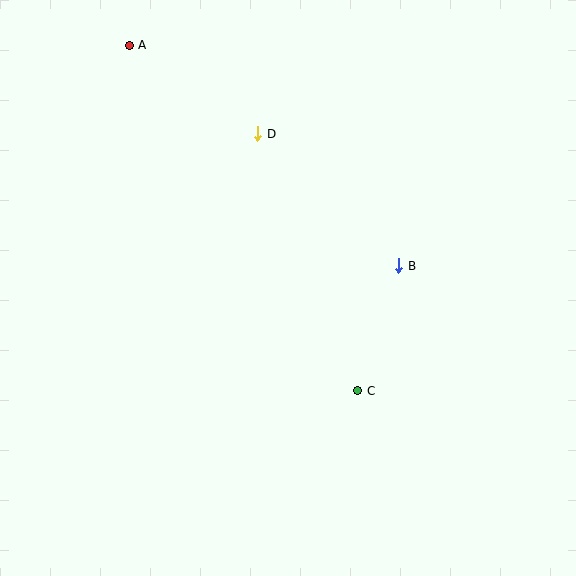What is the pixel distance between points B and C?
The distance between B and C is 131 pixels.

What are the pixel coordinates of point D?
Point D is at (258, 134).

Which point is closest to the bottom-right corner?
Point C is closest to the bottom-right corner.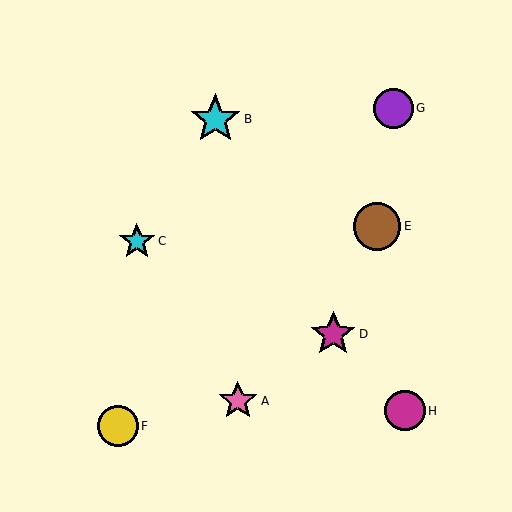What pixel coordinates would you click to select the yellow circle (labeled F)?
Click at (118, 426) to select the yellow circle F.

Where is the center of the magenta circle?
The center of the magenta circle is at (405, 411).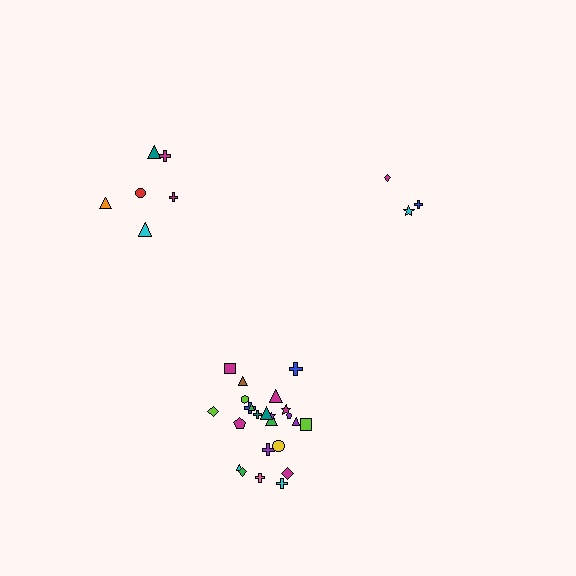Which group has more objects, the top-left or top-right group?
The top-left group.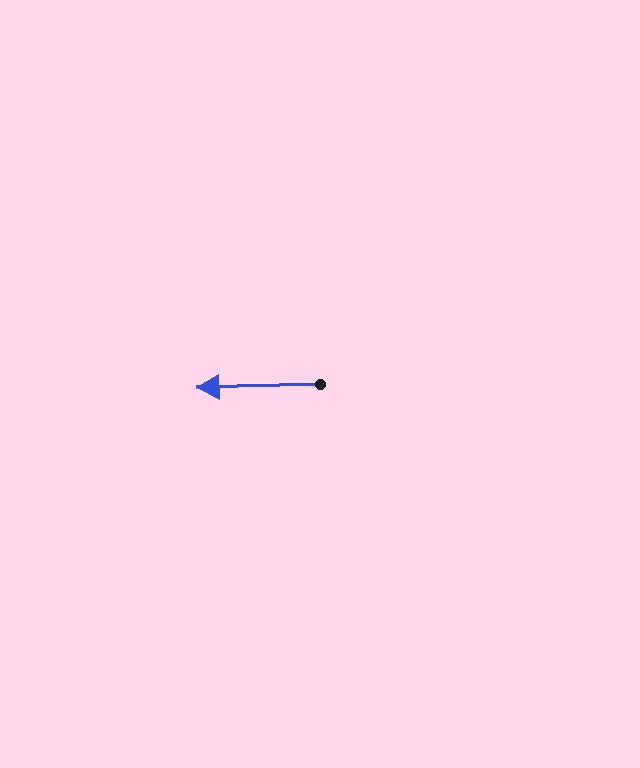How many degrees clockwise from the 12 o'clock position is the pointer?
Approximately 268 degrees.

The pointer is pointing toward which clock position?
Roughly 9 o'clock.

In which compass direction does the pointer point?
West.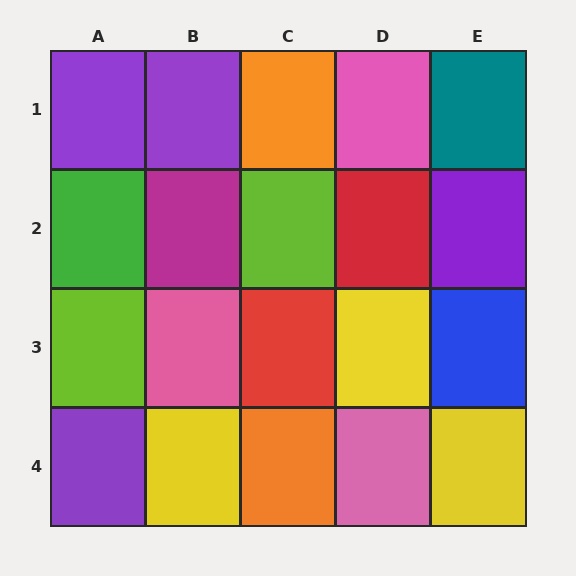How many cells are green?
1 cell is green.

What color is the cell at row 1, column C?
Orange.